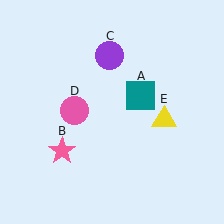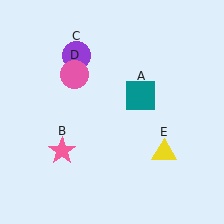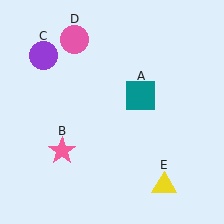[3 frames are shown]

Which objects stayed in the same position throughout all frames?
Teal square (object A) and pink star (object B) remained stationary.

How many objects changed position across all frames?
3 objects changed position: purple circle (object C), pink circle (object D), yellow triangle (object E).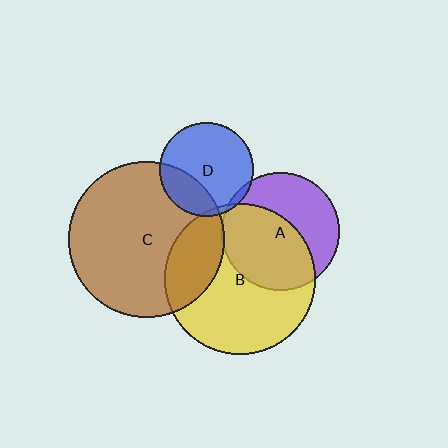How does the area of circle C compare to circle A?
Approximately 1.8 times.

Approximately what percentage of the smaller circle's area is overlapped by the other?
Approximately 25%.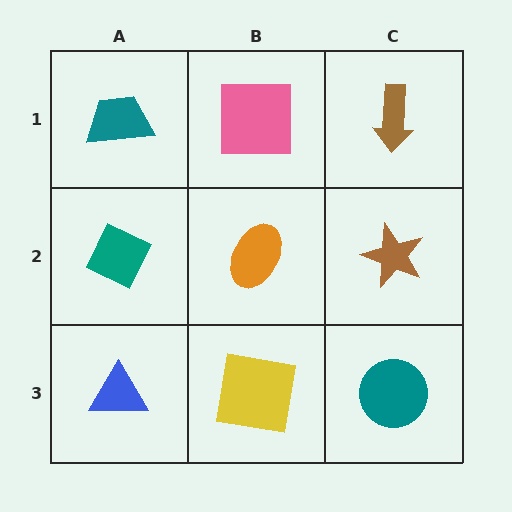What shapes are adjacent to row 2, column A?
A teal trapezoid (row 1, column A), a blue triangle (row 3, column A), an orange ellipse (row 2, column B).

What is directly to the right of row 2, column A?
An orange ellipse.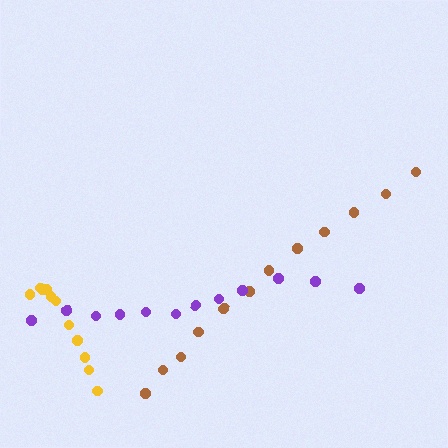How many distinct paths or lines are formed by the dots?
There are 3 distinct paths.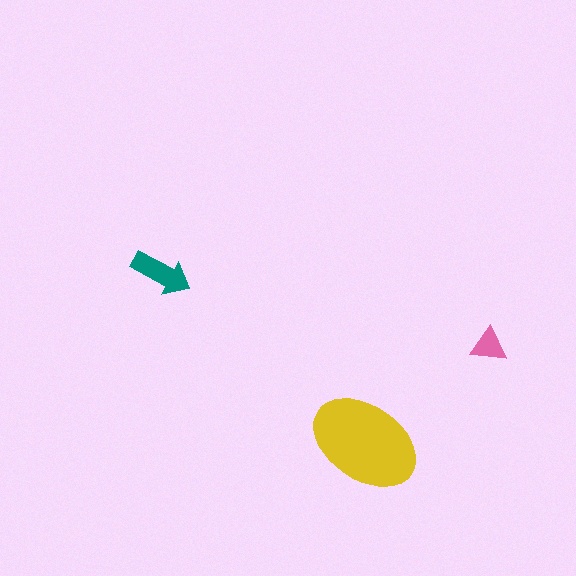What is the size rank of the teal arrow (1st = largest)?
2nd.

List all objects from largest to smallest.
The yellow ellipse, the teal arrow, the pink triangle.